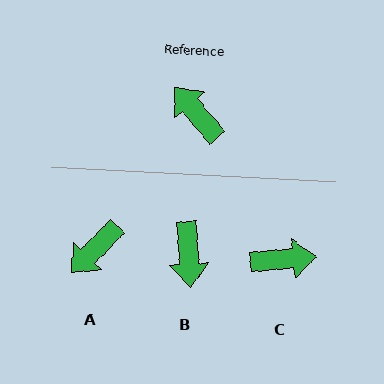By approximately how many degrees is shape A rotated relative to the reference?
Approximately 94 degrees counter-clockwise.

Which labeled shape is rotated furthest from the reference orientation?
B, about 143 degrees away.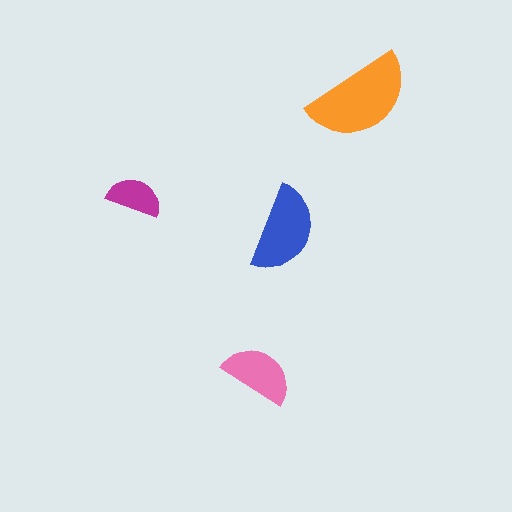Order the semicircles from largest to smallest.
the orange one, the blue one, the pink one, the magenta one.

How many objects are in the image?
There are 4 objects in the image.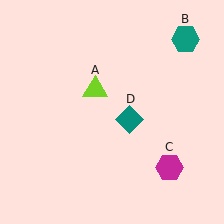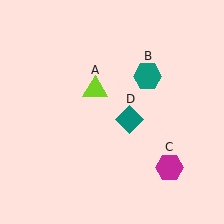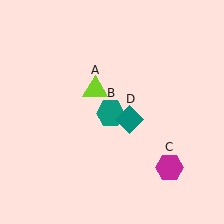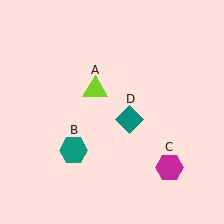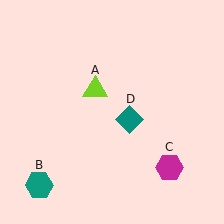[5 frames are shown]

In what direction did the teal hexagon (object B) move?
The teal hexagon (object B) moved down and to the left.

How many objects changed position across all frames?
1 object changed position: teal hexagon (object B).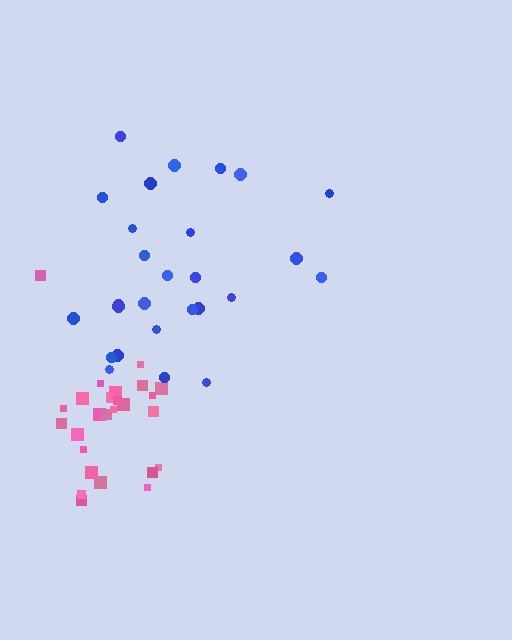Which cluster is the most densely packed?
Pink.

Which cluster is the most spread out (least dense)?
Blue.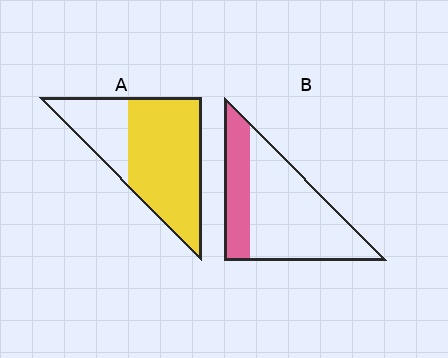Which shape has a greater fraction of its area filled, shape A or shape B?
Shape A.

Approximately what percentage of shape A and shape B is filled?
A is approximately 70% and B is approximately 30%.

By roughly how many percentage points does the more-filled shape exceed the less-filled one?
By roughly 40 percentage points (A over B).